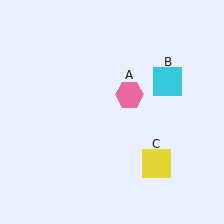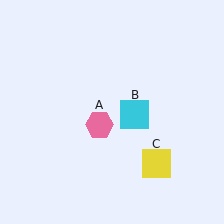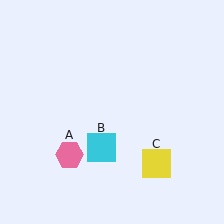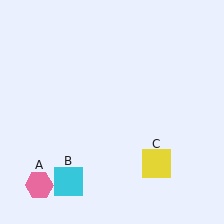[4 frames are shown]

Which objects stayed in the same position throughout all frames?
Yellow square (object C) remained stationary.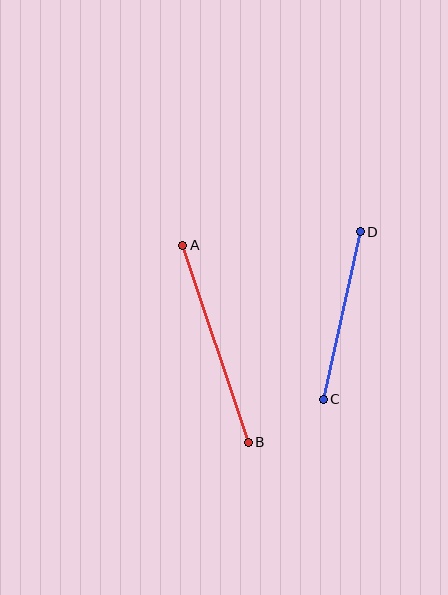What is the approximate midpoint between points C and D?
The midpoint is at approximately (342, 315) pixels.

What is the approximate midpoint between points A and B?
The midpoint is at approximately (216, 344) pixels.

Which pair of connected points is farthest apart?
Points A and B are farthest apart.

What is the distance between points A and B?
The distance is approximately 207 pixels.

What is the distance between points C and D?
The distance is approximately 172 pixels.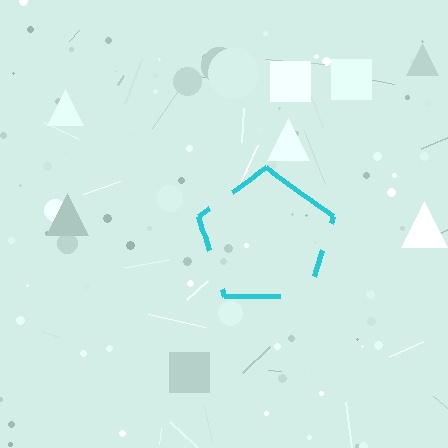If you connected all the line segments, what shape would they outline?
They would outline a pentagon.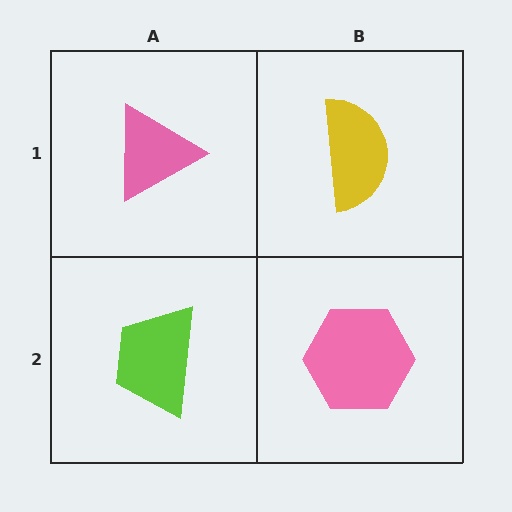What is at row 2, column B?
A pink hexagon.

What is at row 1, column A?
A pink triangle.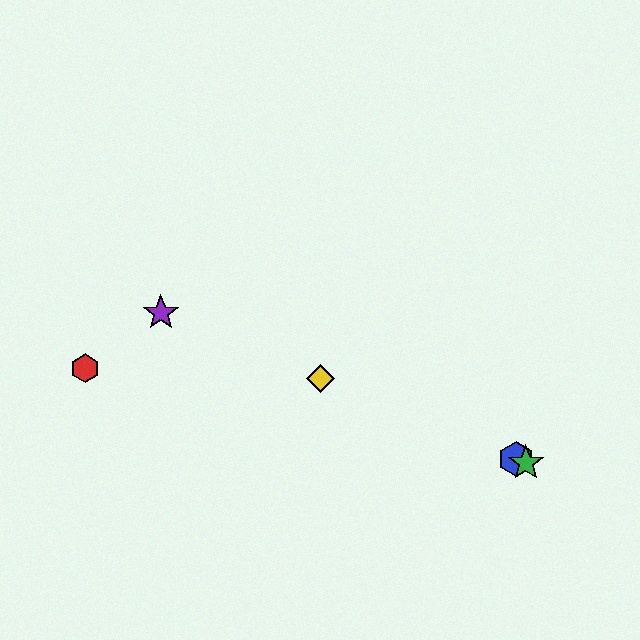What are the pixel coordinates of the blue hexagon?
The blue hexagon is at (516, 459).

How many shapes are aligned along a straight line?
4 shapes (the blue hexagon, the green star, the yellow diamond, the purple star) are aligned along a straight line.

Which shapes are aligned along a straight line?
The blue hexagon, the green star, the yellow diamond, the purple star are aligned along a straight line.